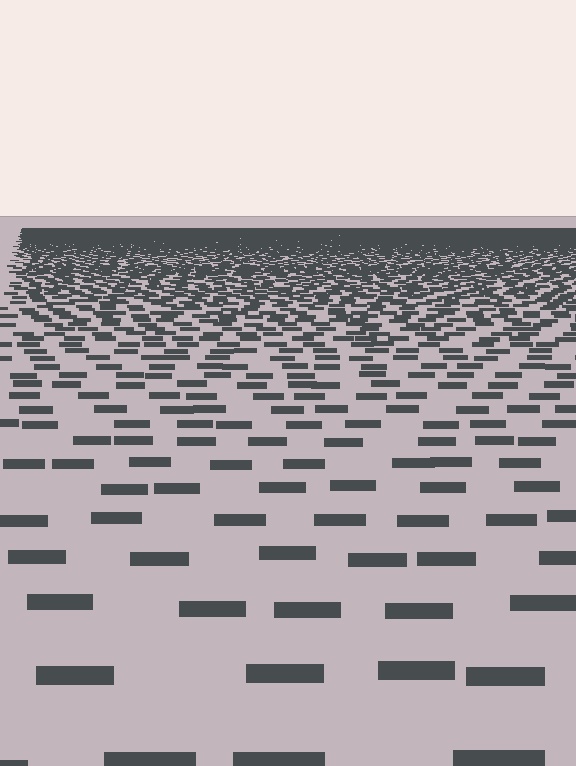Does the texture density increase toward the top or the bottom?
Density increases toward the top.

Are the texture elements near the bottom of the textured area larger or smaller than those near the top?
Larger. Near the bottom, elements are closer to the viewer and appear at a bigger on-screen size.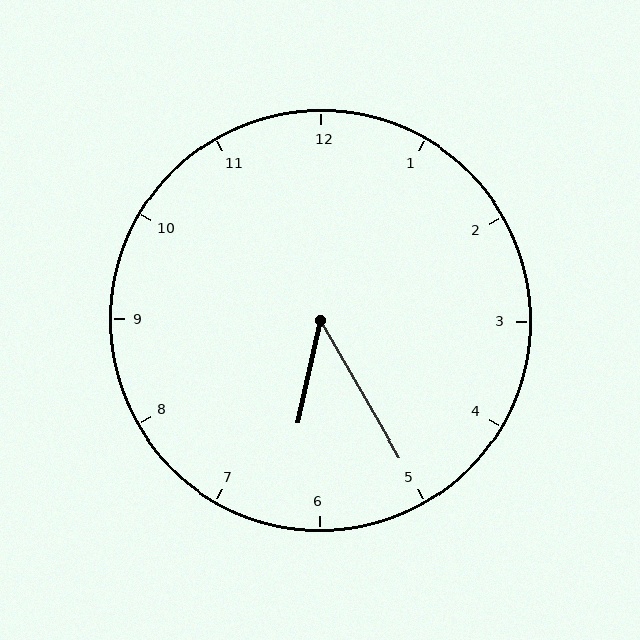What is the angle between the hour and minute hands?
Approximately 42 degrees.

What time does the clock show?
6:25.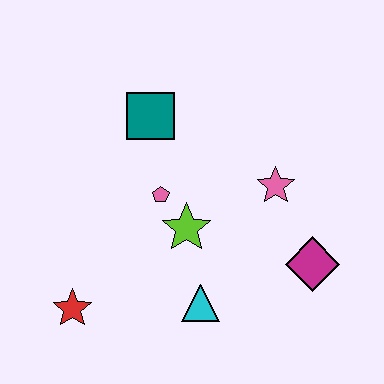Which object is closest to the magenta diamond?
The pink star is closest to the magenta diamond.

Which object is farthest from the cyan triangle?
The teal square is farthest from the cyan triangle.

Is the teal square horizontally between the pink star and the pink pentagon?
No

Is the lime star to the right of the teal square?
Yes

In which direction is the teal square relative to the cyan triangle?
The teal square is above the cyan triangle.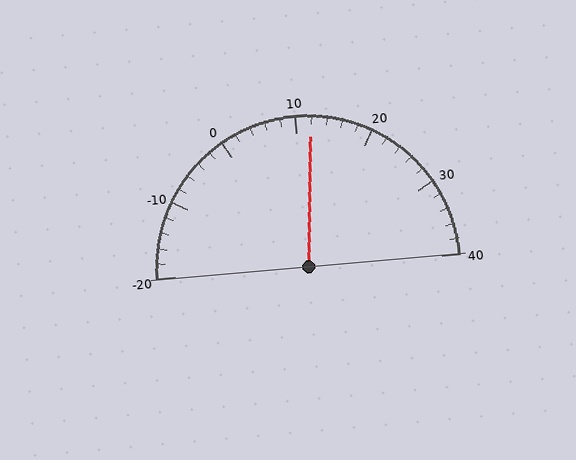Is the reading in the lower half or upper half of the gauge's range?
The reading is in the upper half of the range (-20 to 40).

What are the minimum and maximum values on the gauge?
The gauge ranges from -20 to 40.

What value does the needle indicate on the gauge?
The needle indicates approximately 12.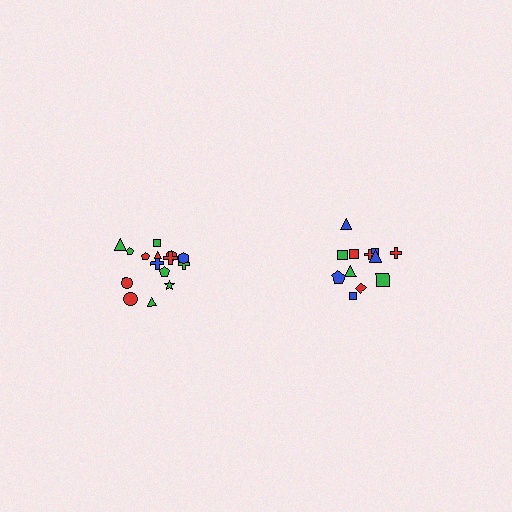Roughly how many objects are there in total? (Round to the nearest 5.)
Roughly 25 objects in total.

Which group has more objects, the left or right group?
The left group.